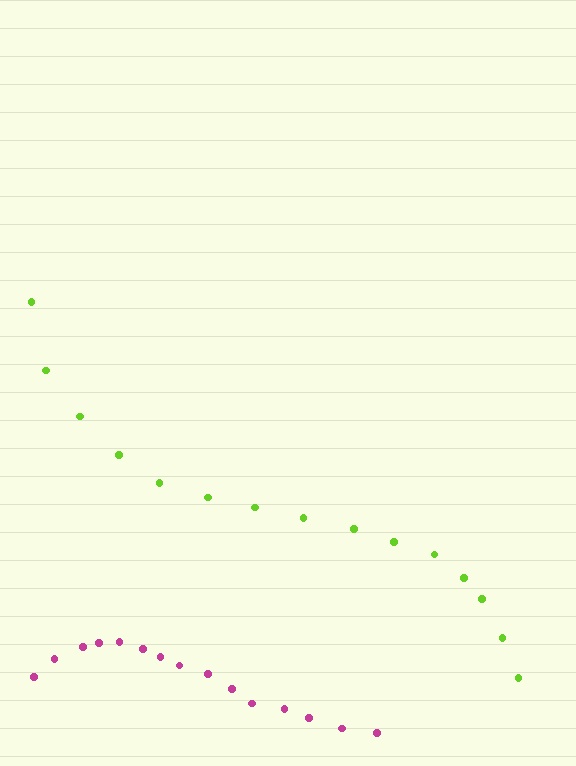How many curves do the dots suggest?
There are 2 distinct paths.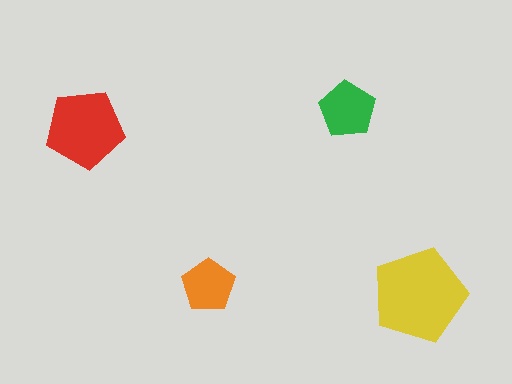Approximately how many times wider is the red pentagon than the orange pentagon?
About 1.5 times wider.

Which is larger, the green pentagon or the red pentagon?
The red one.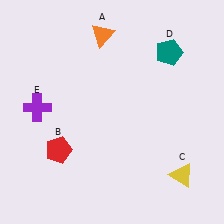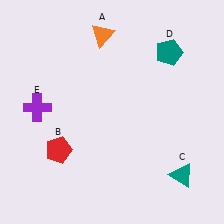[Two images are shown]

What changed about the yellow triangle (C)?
In Image 1, C is yellow. In Image 2, it changed to teal.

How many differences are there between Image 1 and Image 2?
There is 1 difference between the two images.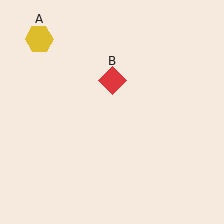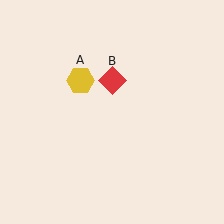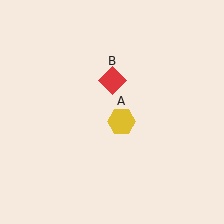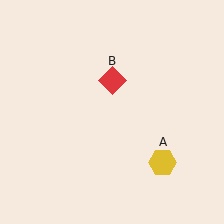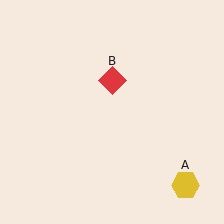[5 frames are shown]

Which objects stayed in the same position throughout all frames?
Red diamond (object B) remained stationary.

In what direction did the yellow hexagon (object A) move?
The yellow hexagon (object A) moved down and to the right.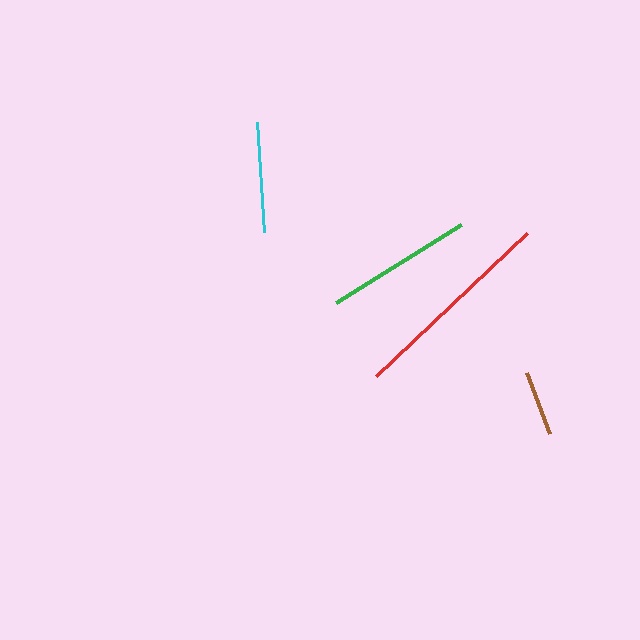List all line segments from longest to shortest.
From longest to shortest: red, green, cyan, brown.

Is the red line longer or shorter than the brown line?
The red line is longer than the brown line.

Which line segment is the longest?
The red line is the longest at approximately 208 pixels.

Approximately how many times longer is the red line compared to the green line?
The red line is approximately 1.4 times the length of the green line.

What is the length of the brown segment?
The brown segment is approximately 66 pixels long.